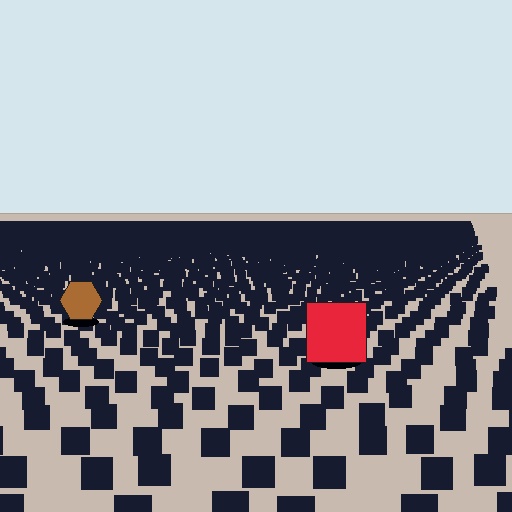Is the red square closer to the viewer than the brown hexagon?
Yes. The red square is closer — you can tell from the texture gradient: the ground texture is coarser near it.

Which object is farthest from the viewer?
The brown hexagon is farthest from the viewer. It appears smaller and the ground texture around it is denser.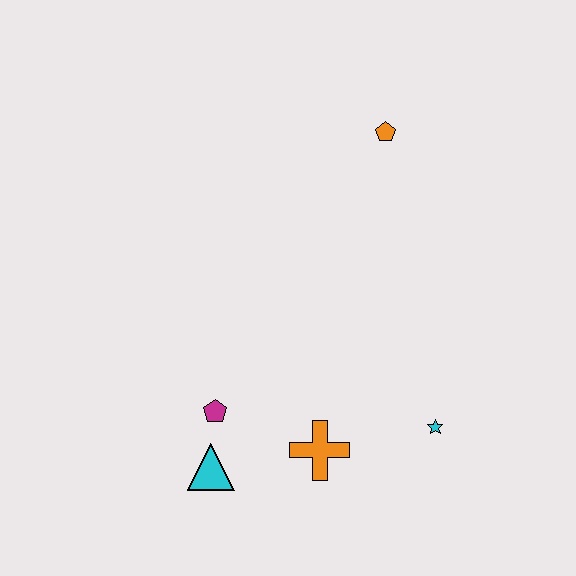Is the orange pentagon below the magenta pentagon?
No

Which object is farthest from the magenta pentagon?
The orange pentagon is farthest from the magenta pentagon.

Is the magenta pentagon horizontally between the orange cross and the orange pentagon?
No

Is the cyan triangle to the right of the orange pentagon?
No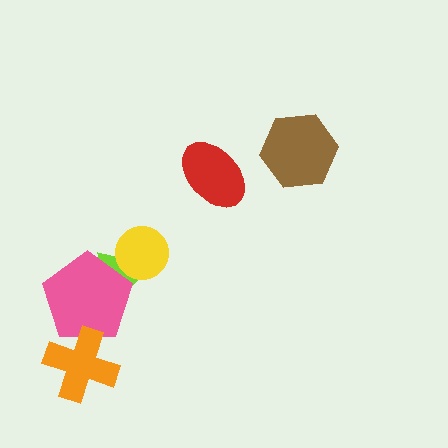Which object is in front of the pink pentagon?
The orange cross is in front of the pink pentagon.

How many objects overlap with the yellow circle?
1 object overlaps with the yellow circle.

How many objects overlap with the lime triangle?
2 objects overlap with the lime triangle.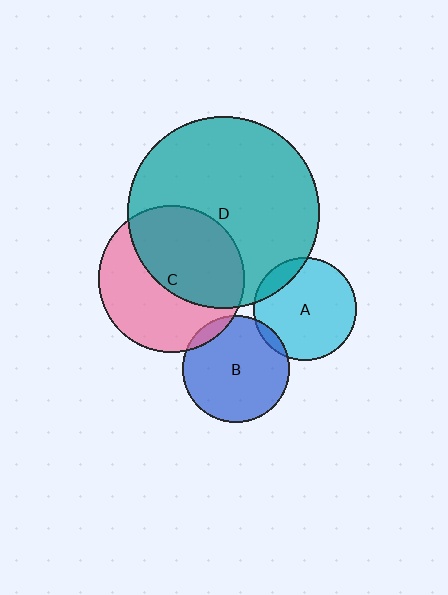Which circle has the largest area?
Circle D (teal).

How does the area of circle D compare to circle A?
Approximately 3.5 times.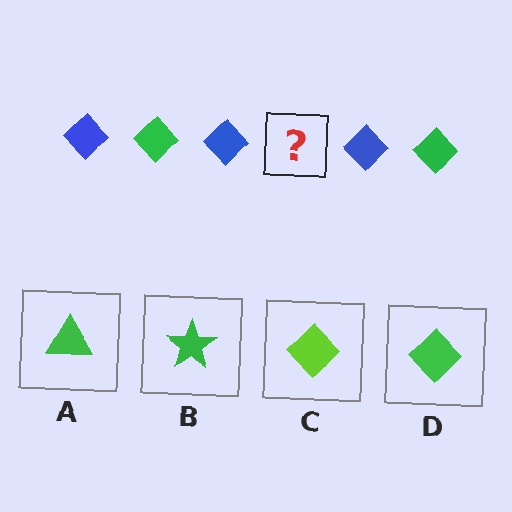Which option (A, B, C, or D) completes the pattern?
D.